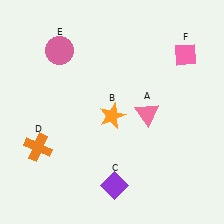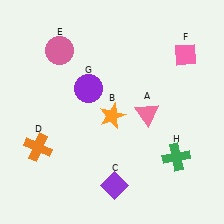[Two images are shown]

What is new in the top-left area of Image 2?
A purple circle (G) was added in the top-left area of Image 2.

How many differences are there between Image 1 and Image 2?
There are 2 differences between the two images.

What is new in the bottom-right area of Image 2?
A green cross (H) was added in the bottom-right area of Image 2.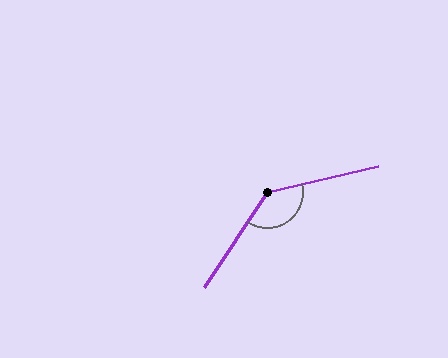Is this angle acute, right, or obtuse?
It is obtuse.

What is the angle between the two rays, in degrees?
Approximately 136 degrees.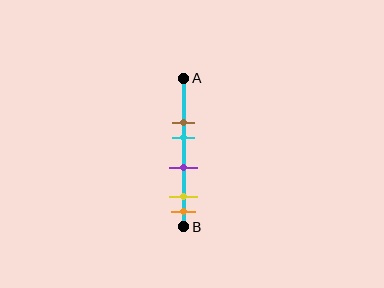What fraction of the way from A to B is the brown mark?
The brown mark is approximately 30% (0.3) of the way from A to B.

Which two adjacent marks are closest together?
The yellow and orange marks are the closest adjacent pair.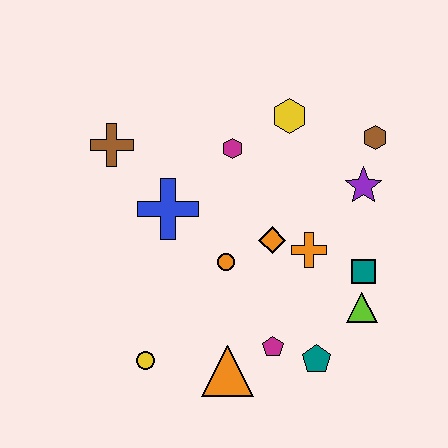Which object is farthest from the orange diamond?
The brown cross is farthest from the orange diamond.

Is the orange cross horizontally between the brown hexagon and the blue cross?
Yes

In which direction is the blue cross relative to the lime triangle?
The blue cross is to the left of the lime triangle.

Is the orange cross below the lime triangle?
No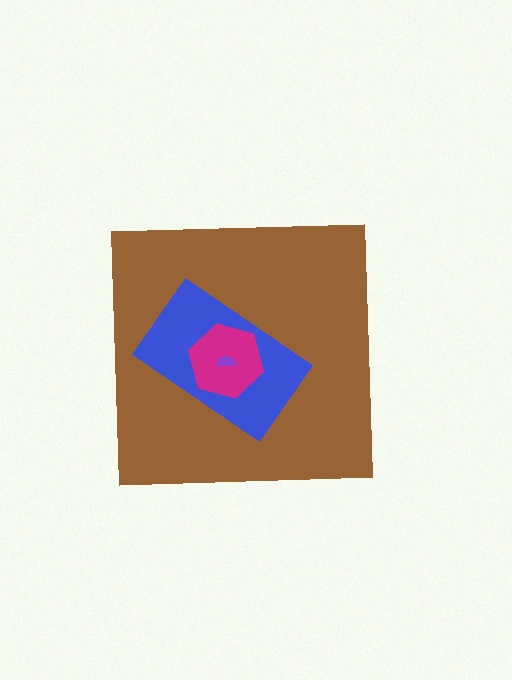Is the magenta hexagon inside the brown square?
Yes.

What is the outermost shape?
The brown square.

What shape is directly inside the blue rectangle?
The magenta hexagon.